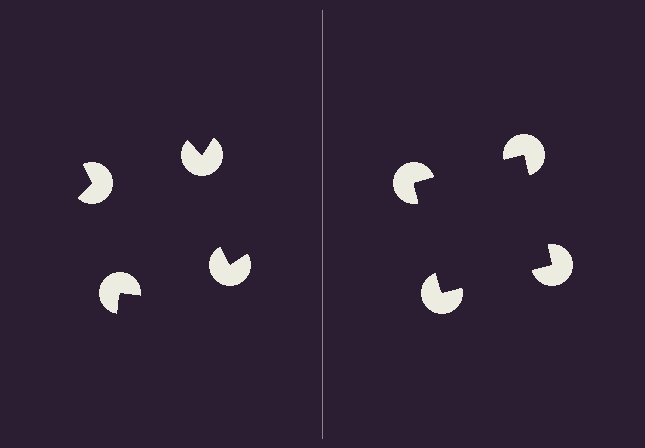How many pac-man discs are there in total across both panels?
8 — 4 on each side.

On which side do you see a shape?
An illusory square appears on the right side. On the left side the wedge cuts are rotated, so no coherent shape forms.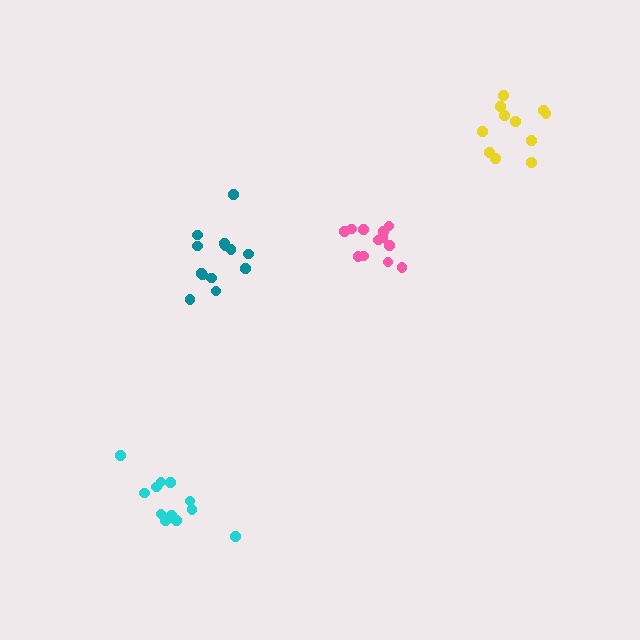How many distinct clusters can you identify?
There are 4 distinct clusters.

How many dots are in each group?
Group 1: 12 dots, Group 2: 12 dots, Group 3: 11 dots, Group 4: 13 dots (48 total).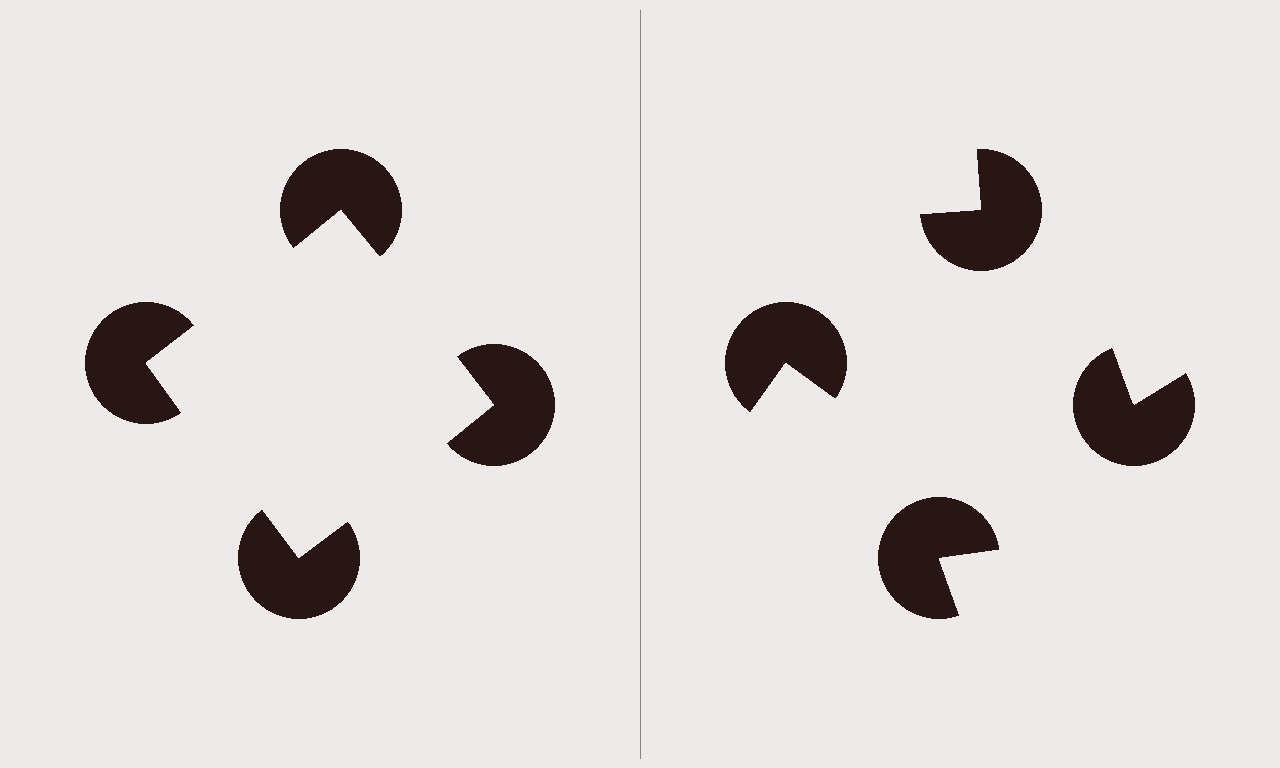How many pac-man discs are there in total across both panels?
8 — 4 on each side.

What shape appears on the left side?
An illusory square.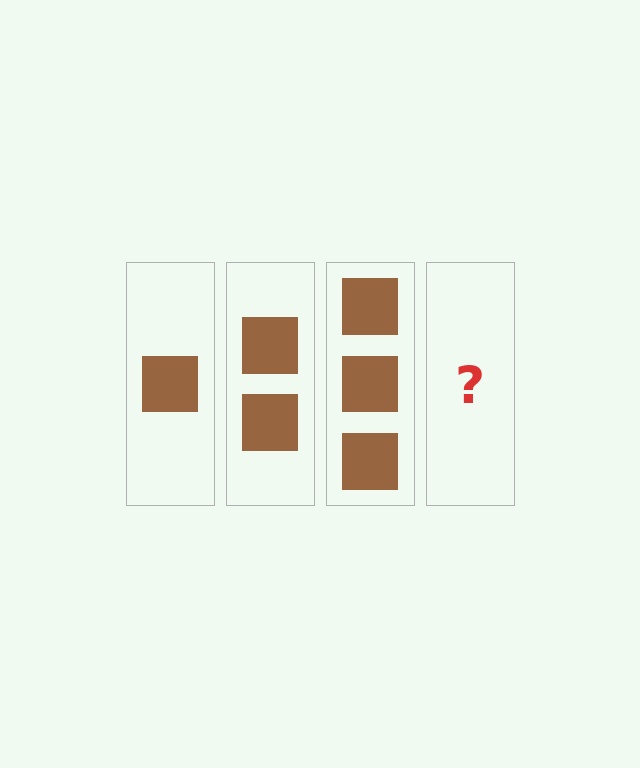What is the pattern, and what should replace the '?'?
The pattern is that each step adds one more square. The '?' should be 4 squares.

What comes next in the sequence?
The next element should be 4 squares.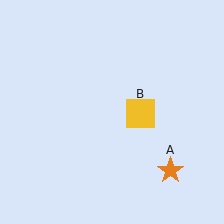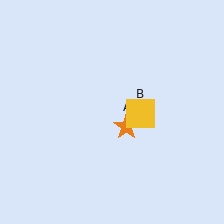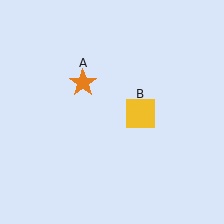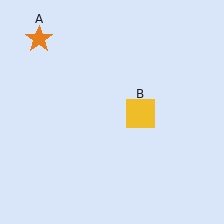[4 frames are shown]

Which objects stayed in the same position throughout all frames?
Yellow square (object B) remained stationary.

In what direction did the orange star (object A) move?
The orange star (object A) moved up and to the left.